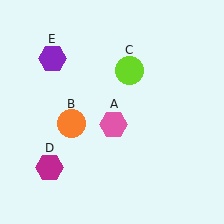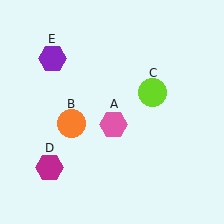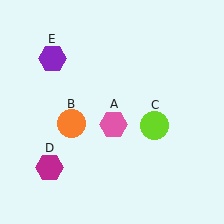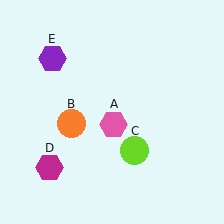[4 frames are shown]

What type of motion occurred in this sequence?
The lime circle (object C) rotated clockwise around the center of the scene.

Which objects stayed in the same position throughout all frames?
Pink hexagon (object A) and orange circle (object B) and magenta hexagon (object D) and purple hexagon (object E) remained stationary.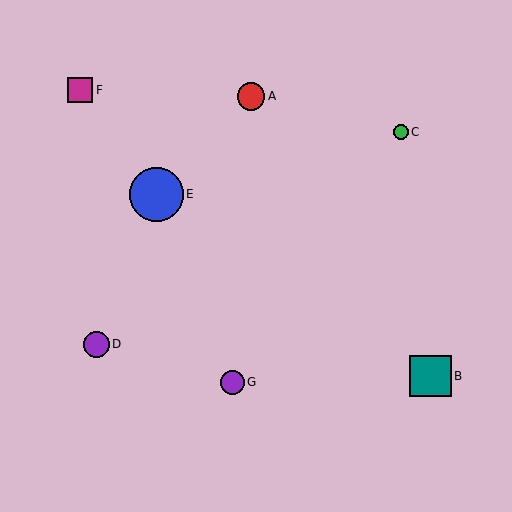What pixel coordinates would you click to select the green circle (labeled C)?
Click at (401, 132) to select the green circle C.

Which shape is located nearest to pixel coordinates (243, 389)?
The purple circle (labeled G) at (233, 382) is nearest to that location.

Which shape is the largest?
The blue circle (labeled E) is the largest.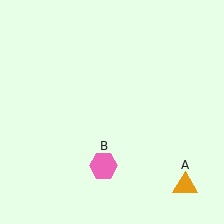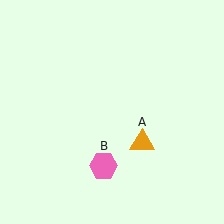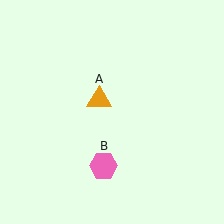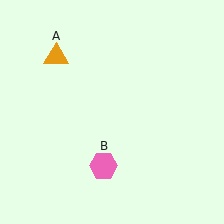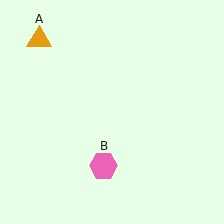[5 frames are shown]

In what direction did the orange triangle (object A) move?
The orange triangle (object A) moved up and to the left.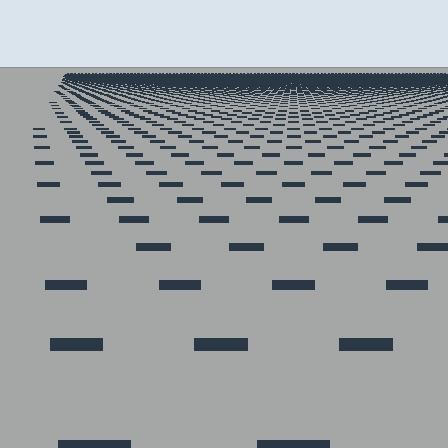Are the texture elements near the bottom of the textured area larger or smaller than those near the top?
Larger. Near the bottom, elements are closer to the viewer and appear at a bigger on-screen size.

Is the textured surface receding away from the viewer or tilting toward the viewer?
The surface is receding away from the viewer. Texture elements get smaller and denser toward the top.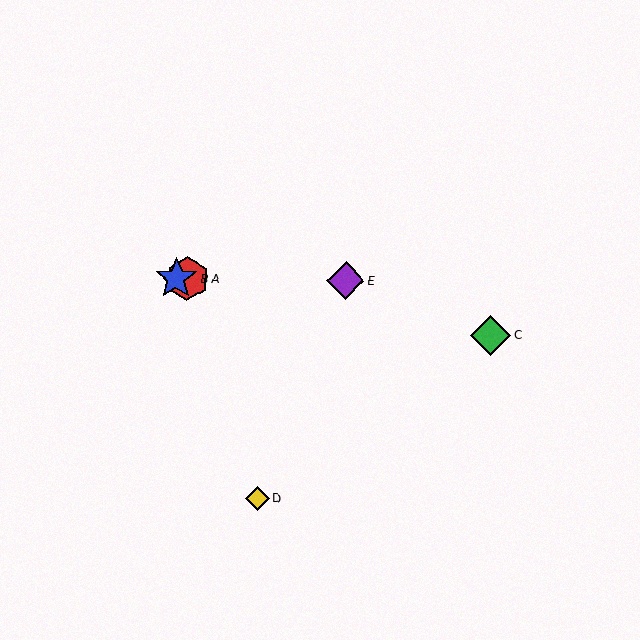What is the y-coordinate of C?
Object C is at y≈335.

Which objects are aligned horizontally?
Objects A, B, E are aligned horizontally.